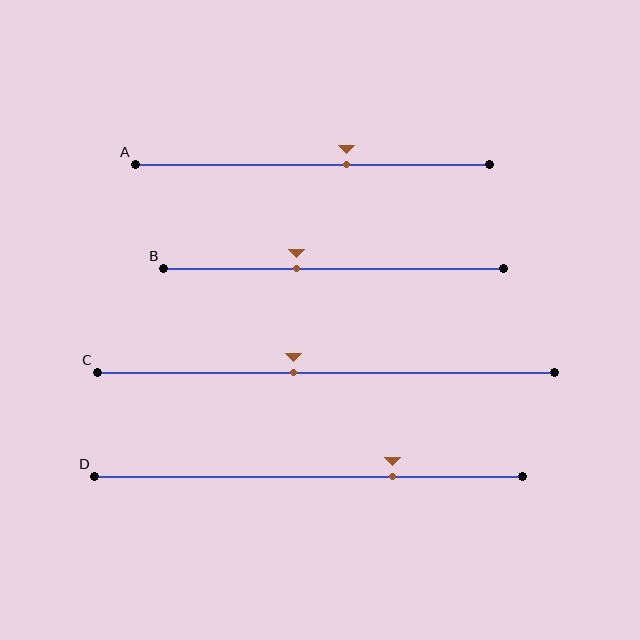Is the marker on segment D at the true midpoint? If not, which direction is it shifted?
No, the marker on segment D is shifted to the right by about 20% of the segment length.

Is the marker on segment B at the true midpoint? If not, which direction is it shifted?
No, the marker on segment B is shifted to the left by about 11% of the segment length.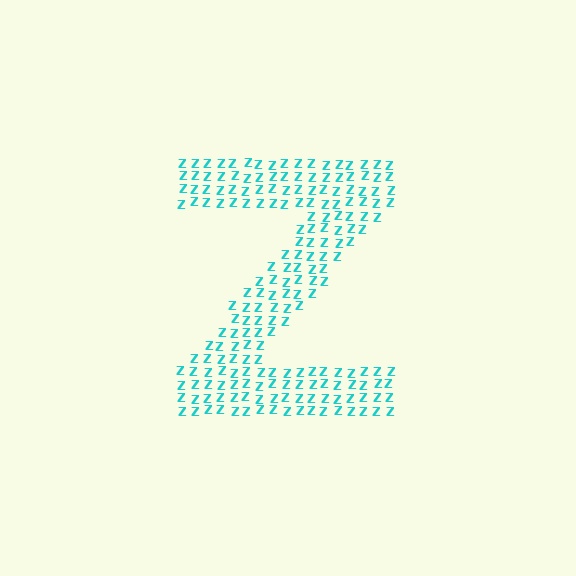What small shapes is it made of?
It is made of small letter Z's.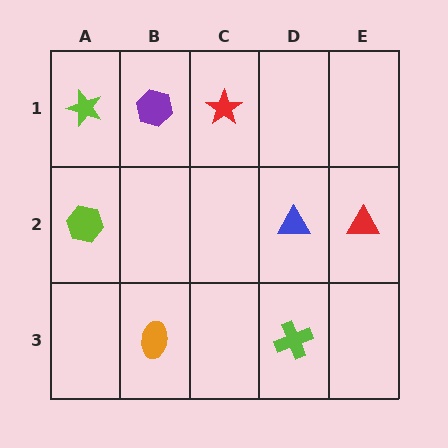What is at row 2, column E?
A red triangle.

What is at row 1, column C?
A red star.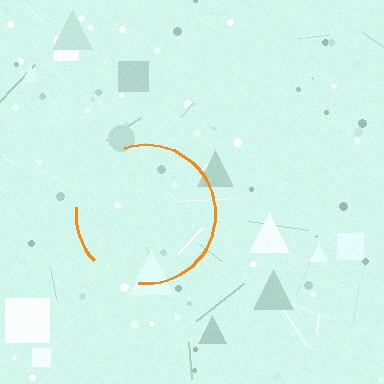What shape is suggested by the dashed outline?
The dashed outline suggests a circle.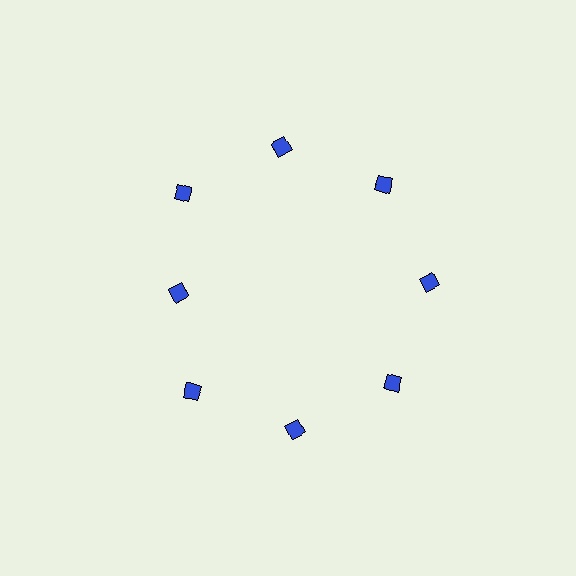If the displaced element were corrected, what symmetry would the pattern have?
It would have 8-fold rotational symmetry — the pattern would map onto itself every 45 degrees.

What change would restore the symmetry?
The symmetry would be restored by moving it outward, back onto the ring so that all 8 diamonds sit at equal angles and equal distance from the center.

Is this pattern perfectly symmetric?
No. The 8 blue diamonds are arranged in a ring, but one element near the 9 o'clock position is pulled inward toward the center, breaking the 8-fold rotational symmetry.